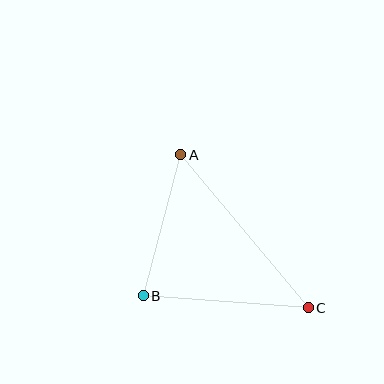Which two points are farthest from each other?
Points A and C are farthest from each other.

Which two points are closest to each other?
Points A and B are closest to each other.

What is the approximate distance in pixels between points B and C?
The distance between B and C is approximately 166 pixels.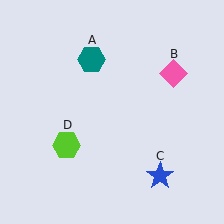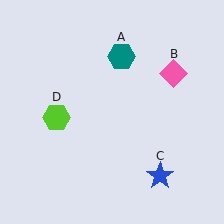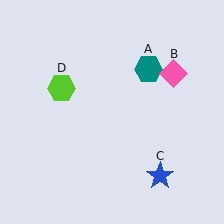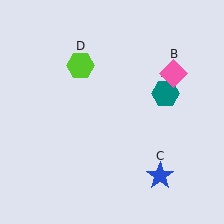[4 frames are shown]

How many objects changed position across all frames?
2 objects changed position: teal hexagon (object A), lime hexagon (object D).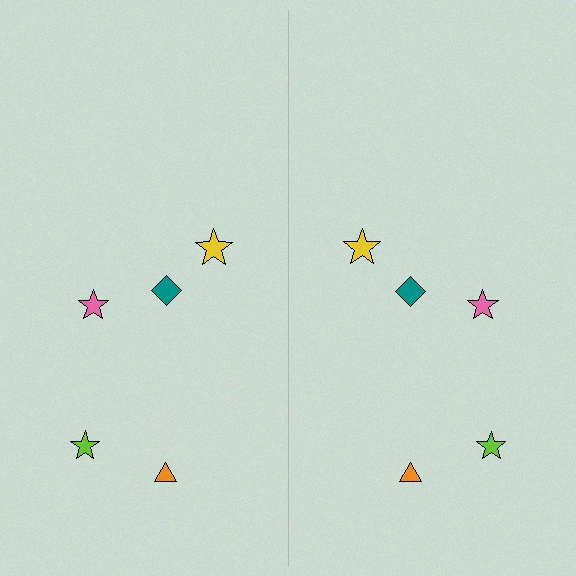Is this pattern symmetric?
Yes, this pattern has bilateral (reflection) symmetry.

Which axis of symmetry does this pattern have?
The pattern has a vertical axis of symmetry running through the center of the image.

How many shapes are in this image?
There are 10 shapes in this image.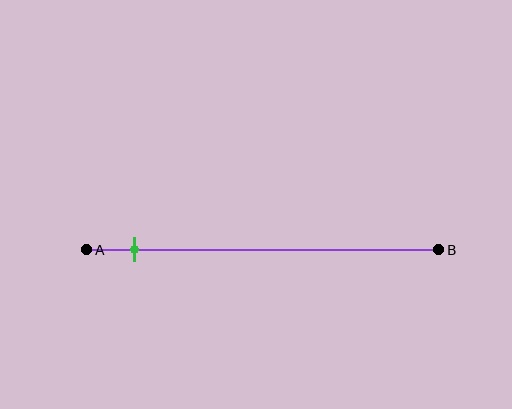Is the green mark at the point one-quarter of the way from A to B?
No, the mark is at about 15% from A, not at the 25% one-quarter point.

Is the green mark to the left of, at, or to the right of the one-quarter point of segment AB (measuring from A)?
The green mark is to the left of the one-quarter point of segment AB.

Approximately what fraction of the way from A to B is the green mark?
The green mark is approximately 15% of the way from A to B.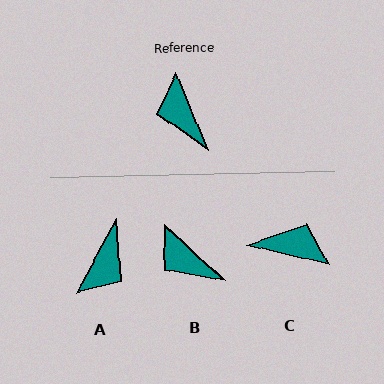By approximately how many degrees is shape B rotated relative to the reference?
Approximately 24 degrees counter-clockwise.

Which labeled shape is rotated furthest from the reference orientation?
A, about 129 degrees away.